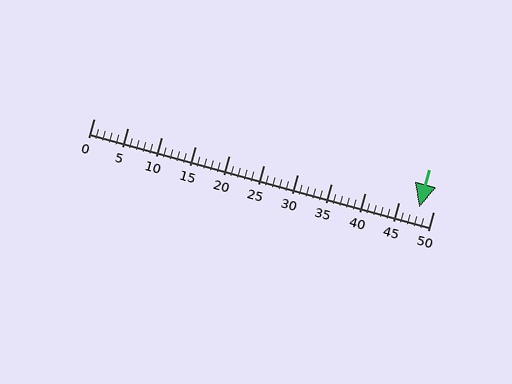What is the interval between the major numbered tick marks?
The major tick marks are spaced 5 units apart.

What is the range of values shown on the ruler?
The ruler shows values from 0 to 50.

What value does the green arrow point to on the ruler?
The green arrow points to approximately 48.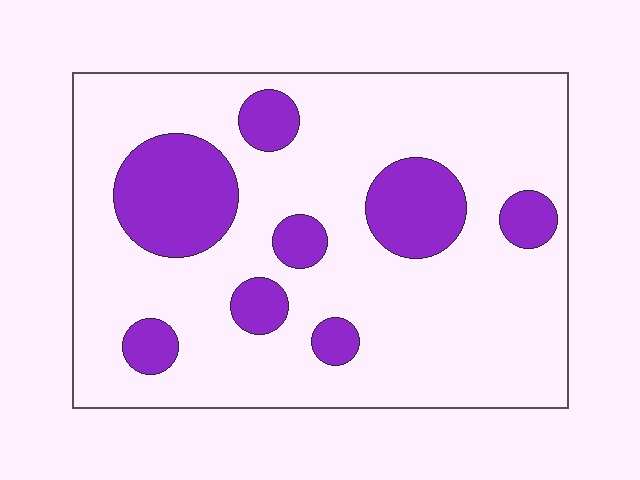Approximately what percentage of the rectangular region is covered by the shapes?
Approximately 20%.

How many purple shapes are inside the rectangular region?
8.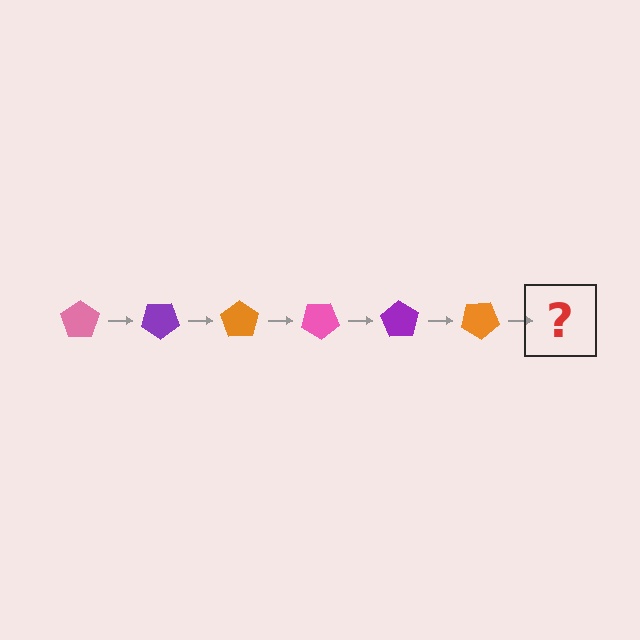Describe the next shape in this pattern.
It should be a pink pentagon, rotated 210 degrees from the start.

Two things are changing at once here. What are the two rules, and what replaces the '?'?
The two rules are that it rotates 35 degrees each step and the color cycles through pink, purple, and orange. The '?' should be a pink pentagon, rotated 210 degrees from the start.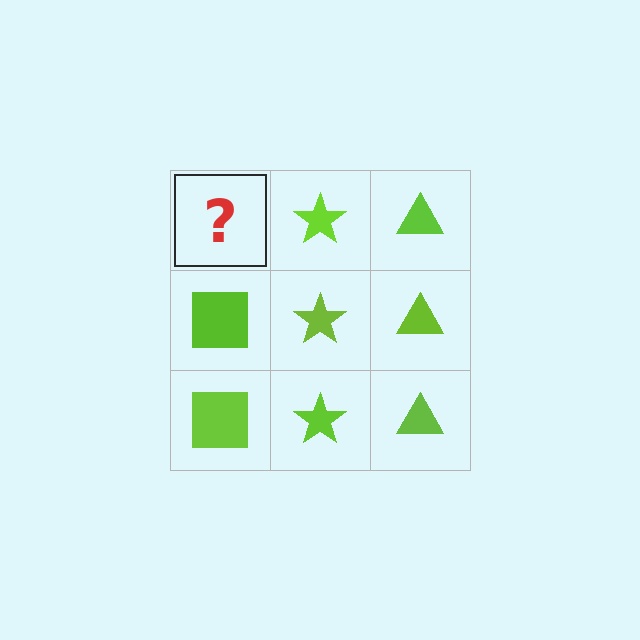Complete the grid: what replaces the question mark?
The question mark should be replaced with a lime square.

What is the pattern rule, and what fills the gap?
The rule is that each column has a consistent shape. The gap should be filled with a lime square.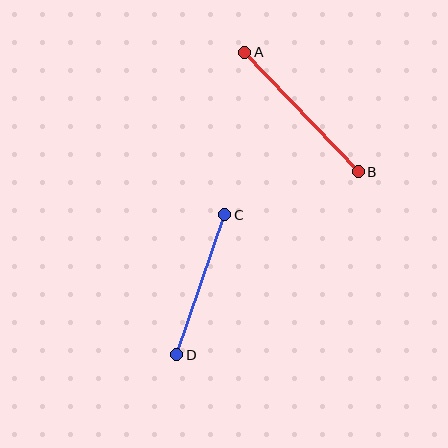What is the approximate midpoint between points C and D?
The midpoint is at approximately (201, 285) pixels.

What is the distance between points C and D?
The distance is approximately 148 pixels.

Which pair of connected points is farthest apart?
Points A and B are farthest apart.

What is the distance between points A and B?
The distance is approximately 165 pixels.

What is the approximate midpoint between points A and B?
The midpoint is at approximately (301, 112) pixels.